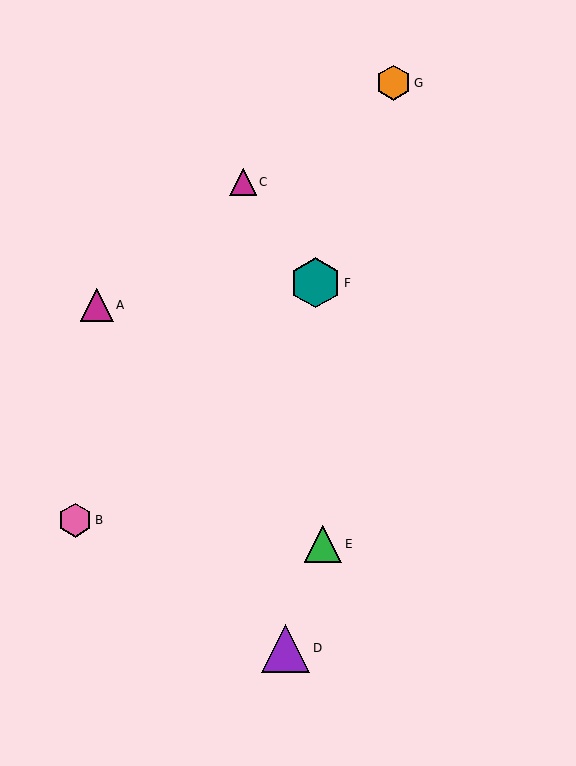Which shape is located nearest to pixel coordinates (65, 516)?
The pink hexagon (labeled B) at (75, 520) is nearest to that location.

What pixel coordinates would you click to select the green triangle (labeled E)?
Click at (323, 544) to select the green triangle E.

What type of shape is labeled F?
Shape F is a teal hexagon.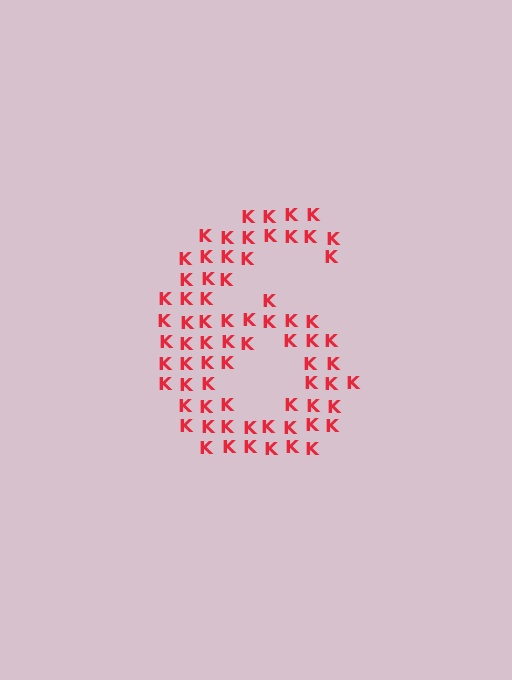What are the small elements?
The small elements are letter K's.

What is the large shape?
The large shape is the digit 6.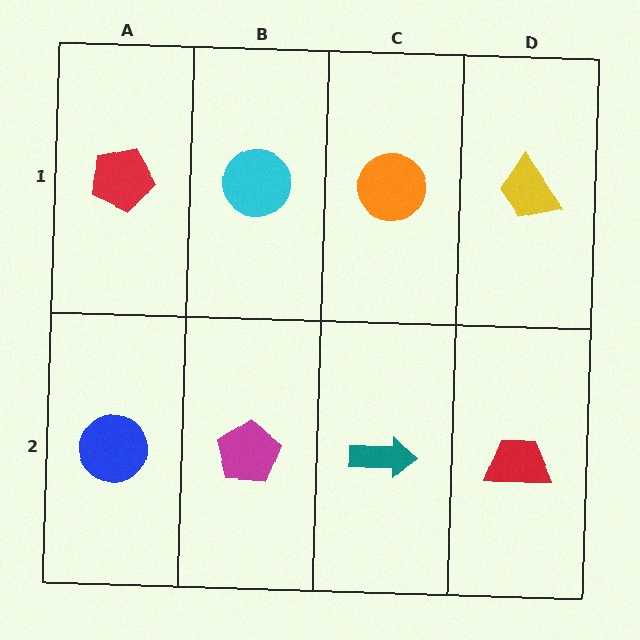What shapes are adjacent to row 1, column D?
A red trapezoid (row 2, column D), an orange circle (row 1, column C).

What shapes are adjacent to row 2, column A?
A red pentagon (row 1, column A), a magenta pentagon (row 2, column B).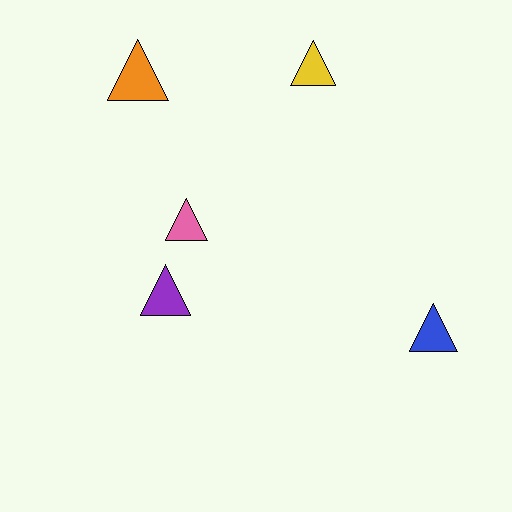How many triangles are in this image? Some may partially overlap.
There are 5 triangles.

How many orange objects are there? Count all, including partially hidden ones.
There is 1 orange object.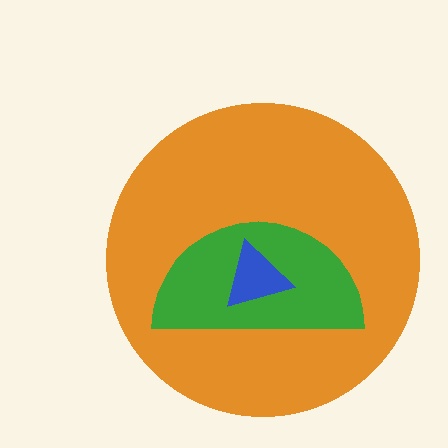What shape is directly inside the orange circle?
The green semicircle.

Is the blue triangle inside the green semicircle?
Yes.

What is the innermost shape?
The blue triangle.